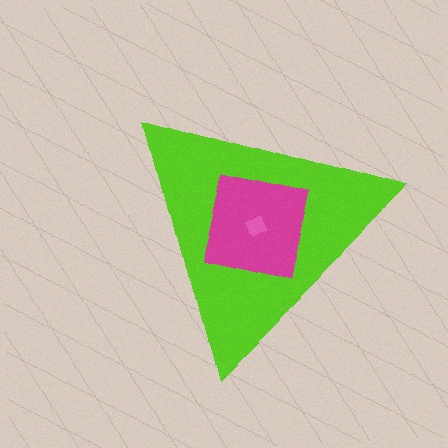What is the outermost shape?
The lime triangle.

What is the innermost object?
The pink diamond.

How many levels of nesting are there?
3.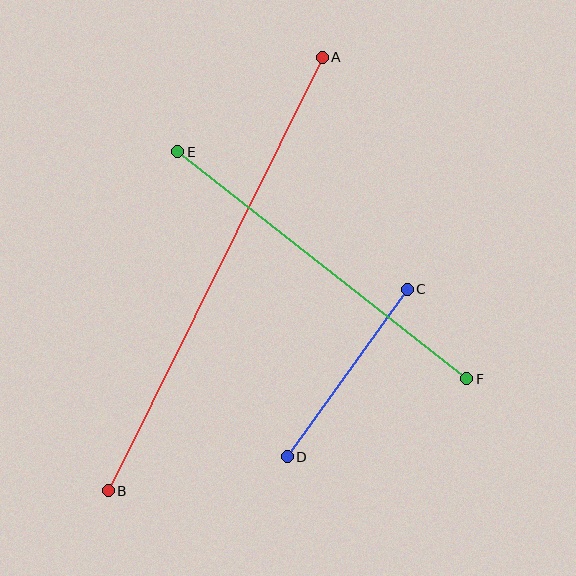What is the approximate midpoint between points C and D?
The midpoint is at approximately (347, 373) pixels.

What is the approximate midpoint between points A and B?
The midpoint is at approximately (215, 274) pixels.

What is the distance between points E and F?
The distance is approximately 367 pixels.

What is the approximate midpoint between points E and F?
The midpoint is at approximately (322, 265) pixels.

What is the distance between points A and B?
The distance is approximately 483 pixels.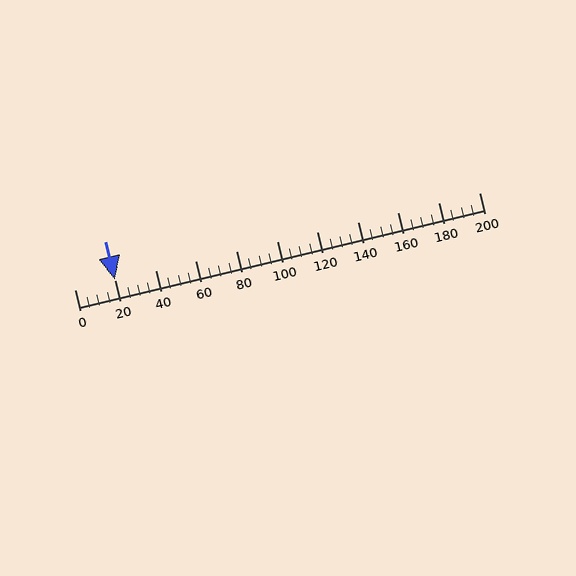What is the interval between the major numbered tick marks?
The major tick marks are spaced 20 units apart.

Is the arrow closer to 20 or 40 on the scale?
The arrow is closer to 20.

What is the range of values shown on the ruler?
The ruler shows values from 0 to 200.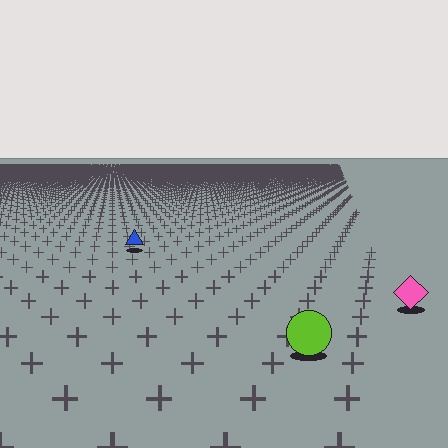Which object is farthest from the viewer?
The blue triangle is farthest from the viewer. It appears smaller and the ground texture around it is denser.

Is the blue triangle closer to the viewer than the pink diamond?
No. The pink diamond is closer — you can tell from the texture gradient: the ground texture is coarser near it.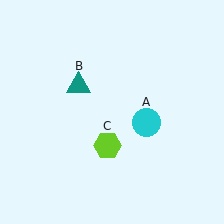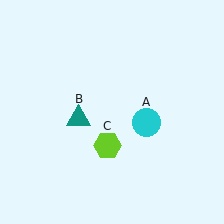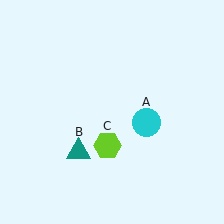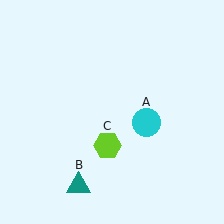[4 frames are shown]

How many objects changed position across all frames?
1 object changed position: teal triangle (object B).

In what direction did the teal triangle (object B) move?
The teal triangle (object B) moved down.